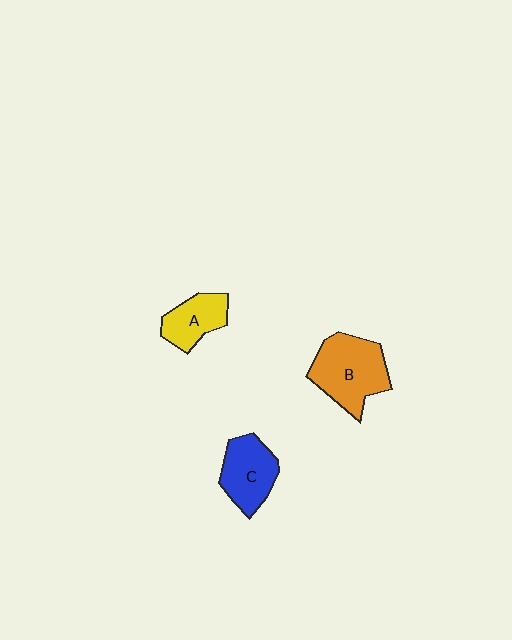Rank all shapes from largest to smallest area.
From largest to smallest: B (orange), C (blue), A (yellow).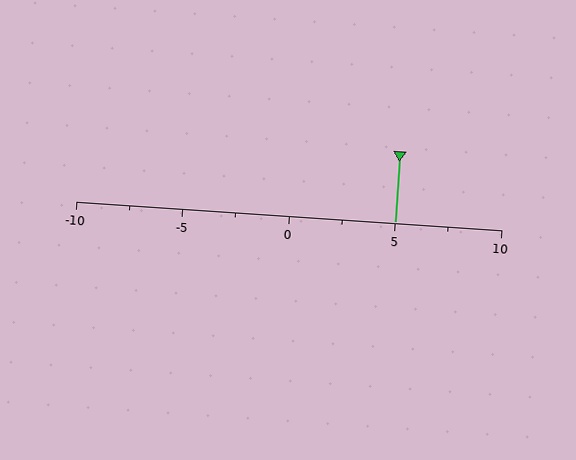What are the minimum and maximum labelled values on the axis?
The axis runs from -10 to 10.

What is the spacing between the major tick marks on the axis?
The major ticks are spaced 5 apart.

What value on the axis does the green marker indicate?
The marker indicates approximately 5.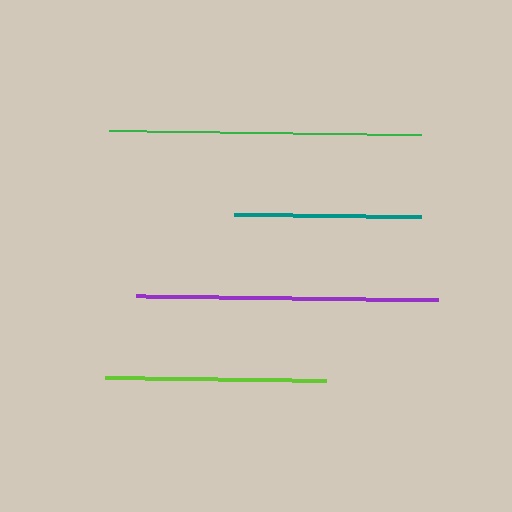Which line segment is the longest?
The green line is the longest at approximately 312 pixels.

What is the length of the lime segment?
The lime segment is approximately 222 pixels long.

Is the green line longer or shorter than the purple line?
The green line is longer than the purple line.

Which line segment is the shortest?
The teal line is the shortest at approximately 187 pixels.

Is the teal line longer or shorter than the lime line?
The lime line is longer than the teal line.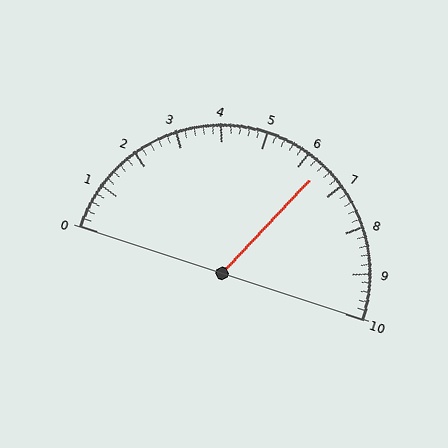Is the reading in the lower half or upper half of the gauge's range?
The reading is in the upper half of the range (0 to 10).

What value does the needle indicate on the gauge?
The needle indicates approximately 6.4.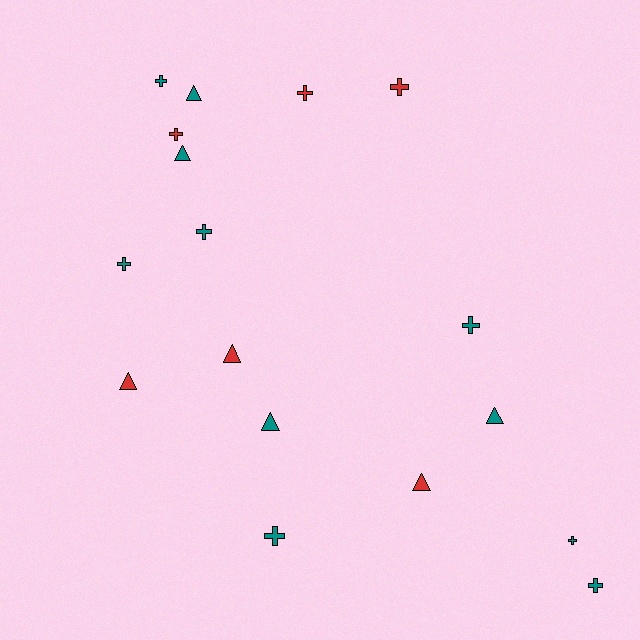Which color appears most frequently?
Teal, with 11 objects.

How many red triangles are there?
There are 3 red triangles.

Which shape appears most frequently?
Cross, with 10 objects.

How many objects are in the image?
There are 17 objects.